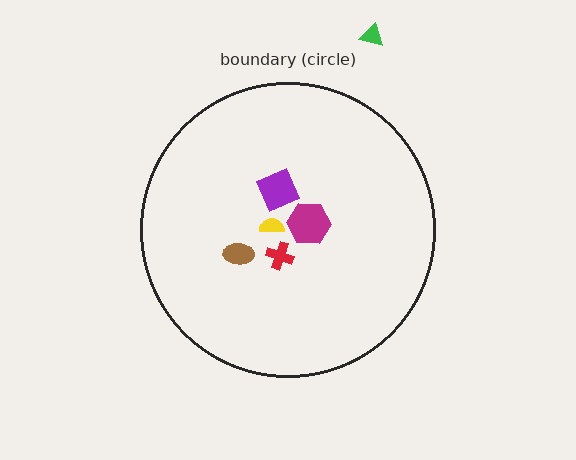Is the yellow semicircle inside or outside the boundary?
Inside.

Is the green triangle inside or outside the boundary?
Outside.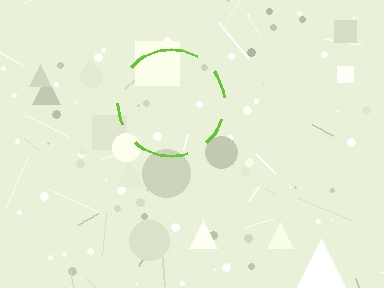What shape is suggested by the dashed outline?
The dashed outline suggests a circle.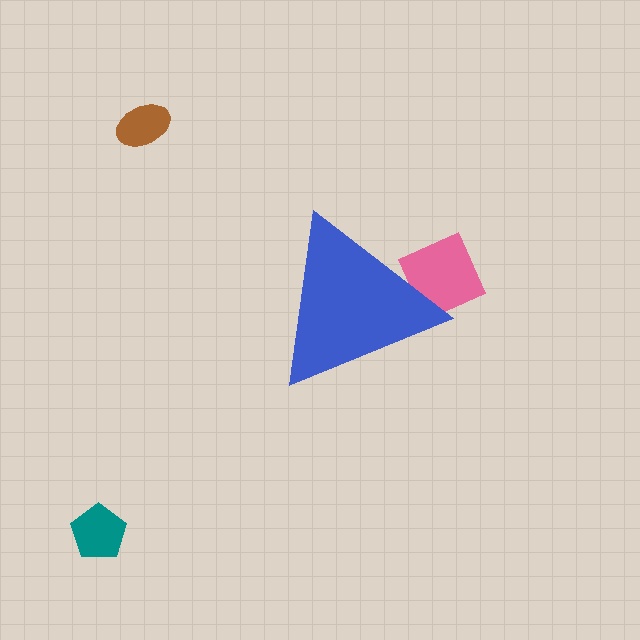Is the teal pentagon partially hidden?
No, the teal pentagon is fully visible.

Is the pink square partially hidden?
Yes, the pink square is partially hidden behind the blue triangle.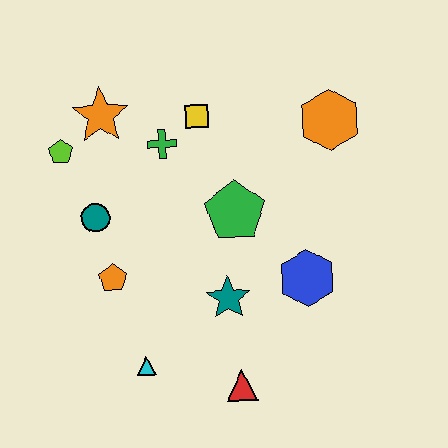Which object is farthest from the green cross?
The red triangle is farthest from the green cross.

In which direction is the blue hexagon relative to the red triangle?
The blue hexagon is above the red triangle.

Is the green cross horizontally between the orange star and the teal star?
Yes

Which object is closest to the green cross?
The yellow square is closest to the green cross.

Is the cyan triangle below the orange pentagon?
Yes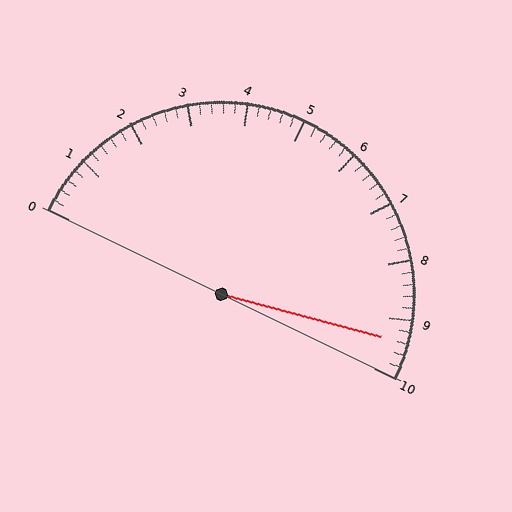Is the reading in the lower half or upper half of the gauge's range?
The reading is in the upper half of the range (0 to 10).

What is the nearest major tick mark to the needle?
The nearest major tick mark is 9.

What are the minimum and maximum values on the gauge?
The gauge ranges from 0 to 10.